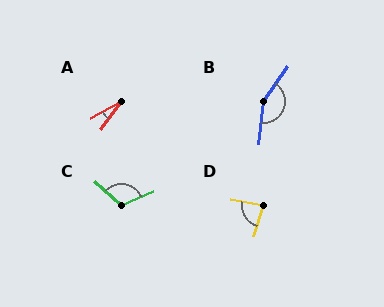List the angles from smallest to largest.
A (23°), D (84°), C (114°), B (151°).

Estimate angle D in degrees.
Approximately 84 degrees.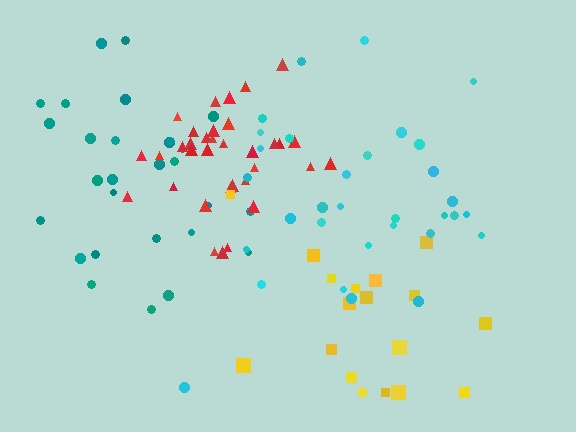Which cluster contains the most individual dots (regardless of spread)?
Red (34).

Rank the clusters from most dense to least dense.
red, teal, cyan, yellow.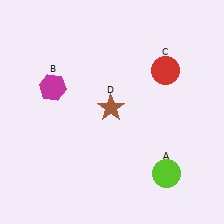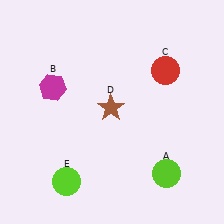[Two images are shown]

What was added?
A lime circle (E) was added in Image 2.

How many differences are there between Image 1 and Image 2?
There is 1 difference between the two images.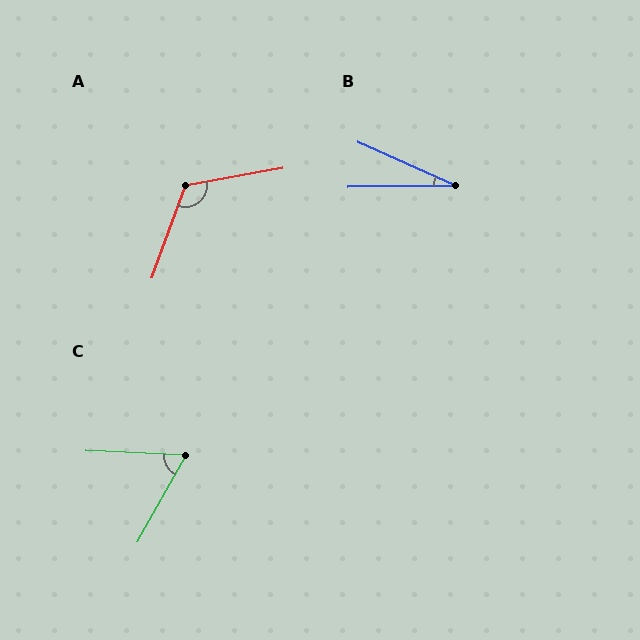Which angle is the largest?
A, at approximately 120 degrees.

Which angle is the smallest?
B, at approximately 25 degrees.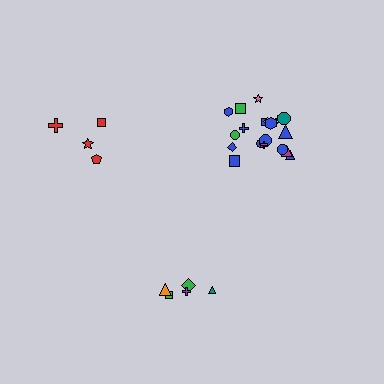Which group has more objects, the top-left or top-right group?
The top-right group.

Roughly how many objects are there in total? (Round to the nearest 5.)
Roughly 30 objects in total.